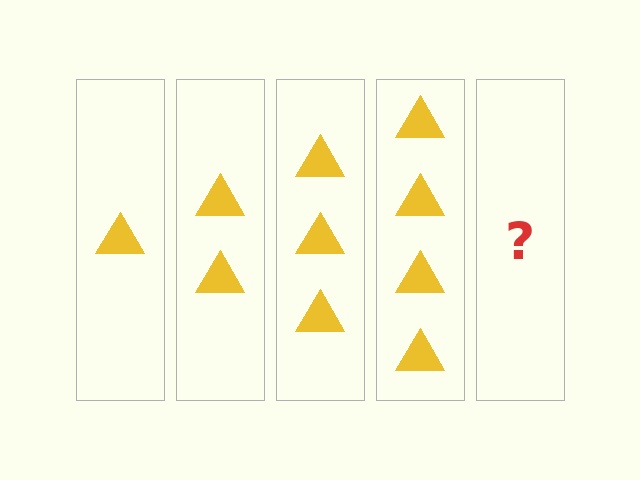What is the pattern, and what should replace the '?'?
The pattern is that each step adds one more triangle. The '?' should be 5 triangles.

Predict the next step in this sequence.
The next step is 5 triangles.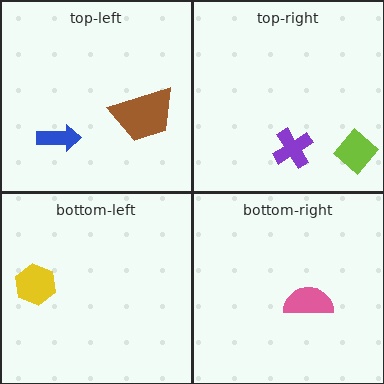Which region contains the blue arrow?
The top-left region.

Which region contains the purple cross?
The top-right region.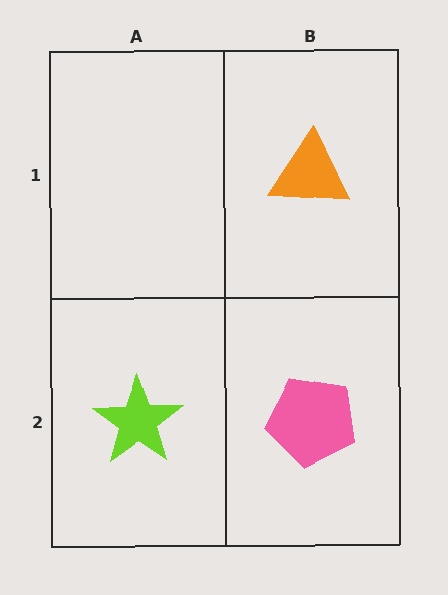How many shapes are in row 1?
1 shape.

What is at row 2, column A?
A lime star.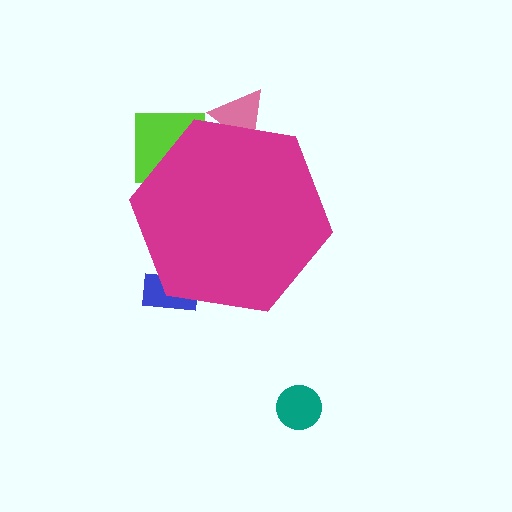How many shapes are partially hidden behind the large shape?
4 shapes are partially hidden.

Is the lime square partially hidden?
Yes, the lime square is partially hidden behind the magenta hexagon.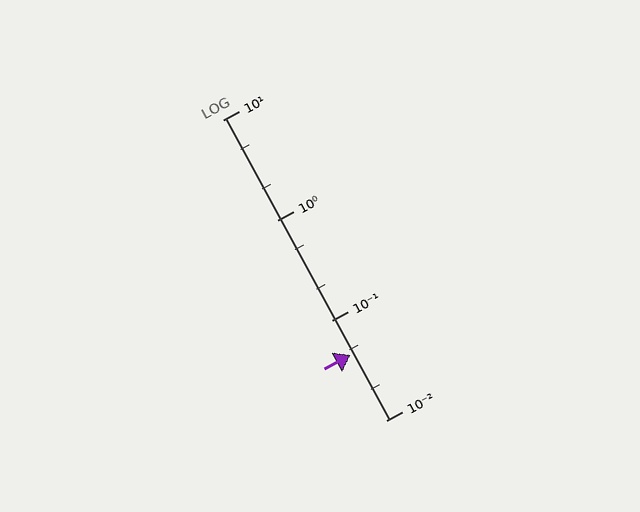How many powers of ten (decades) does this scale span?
The scale spans 3 decades, from 0.01 to 10.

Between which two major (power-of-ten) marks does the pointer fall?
The pointer is between 0.01 and 0.1.